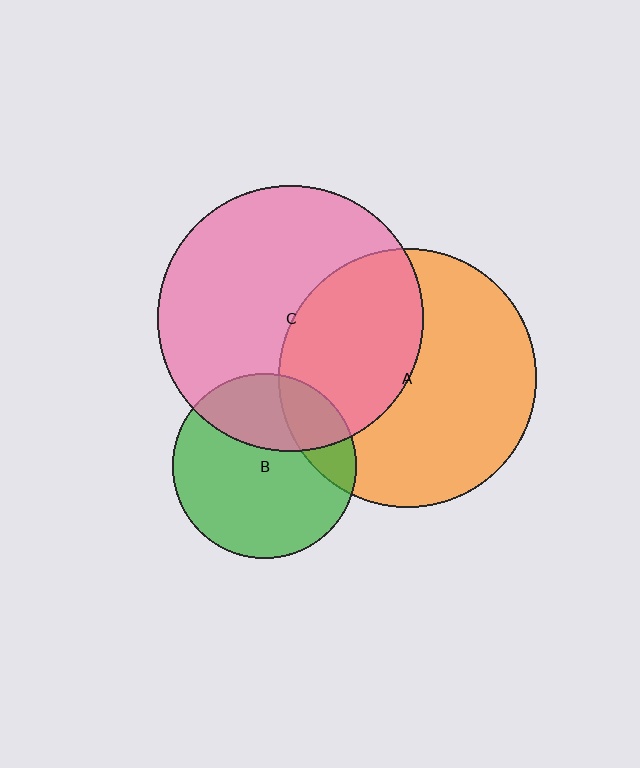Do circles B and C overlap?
Yes.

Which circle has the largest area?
Circle C (pink).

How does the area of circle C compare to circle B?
Approximately 2.1 times.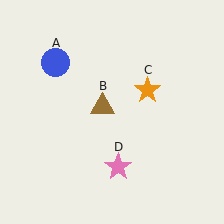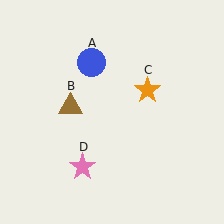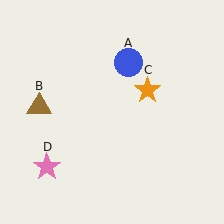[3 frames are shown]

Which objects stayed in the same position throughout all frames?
Orange star (object C) remained stationary.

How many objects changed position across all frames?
3 objects changed position: blue circle (object A), brown triangle (object B), pink star (object D).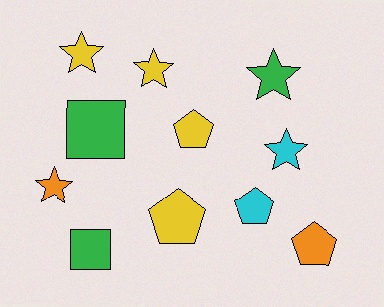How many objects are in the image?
There are 11 objects.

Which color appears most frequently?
Yellow, with 4 objects.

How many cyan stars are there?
There is 1 cyan star.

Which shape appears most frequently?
Star, with 5 objects.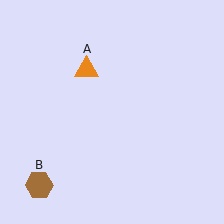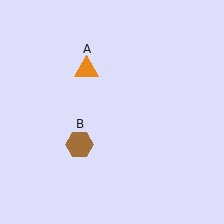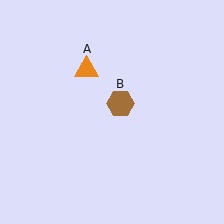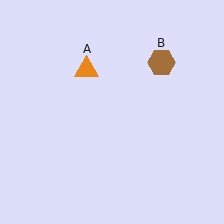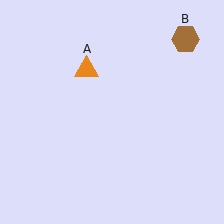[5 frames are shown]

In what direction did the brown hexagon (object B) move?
The brown hexagon (object B) moved up and to the right.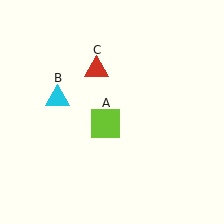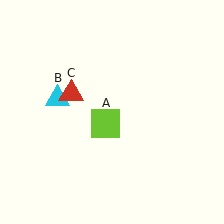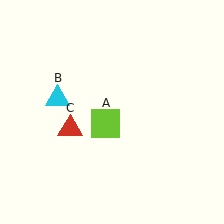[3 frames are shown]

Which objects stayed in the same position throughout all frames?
Lime square (object A) and cyan triangle (object B) remained stationary.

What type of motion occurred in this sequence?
The red triangle (object C) rotated counterclockwise around the center of the scene.